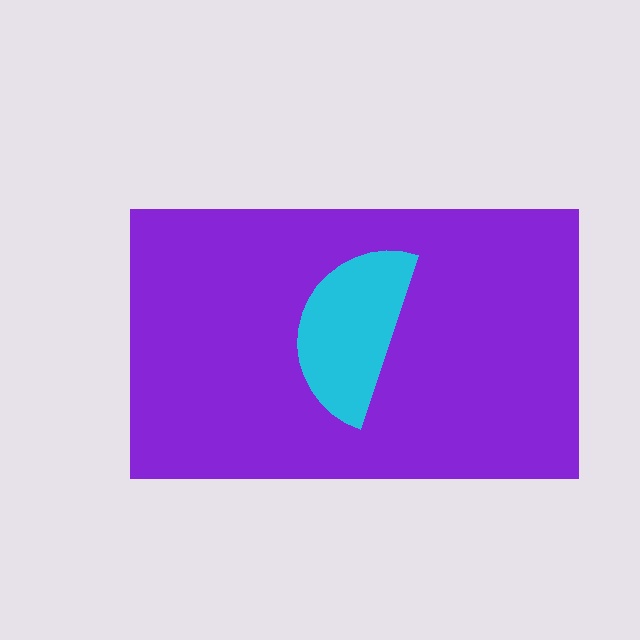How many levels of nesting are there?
2.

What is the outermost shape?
The purple rectangle.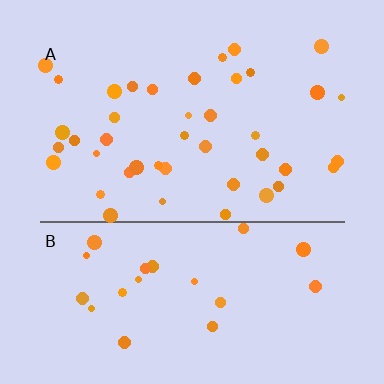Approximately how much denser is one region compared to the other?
Approximately 1.8× — region A over region B.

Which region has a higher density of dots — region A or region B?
A (the top).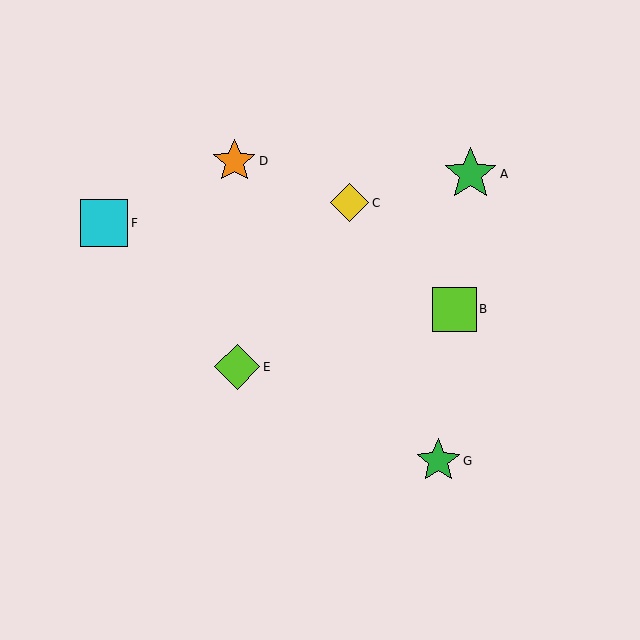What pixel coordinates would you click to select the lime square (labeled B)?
Click at (455, 309) to select the lime square B.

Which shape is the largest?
The green star (labeled A) is the largest.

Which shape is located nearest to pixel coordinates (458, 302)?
The lime square (labeled B) at (455, 309) is nearest to that location.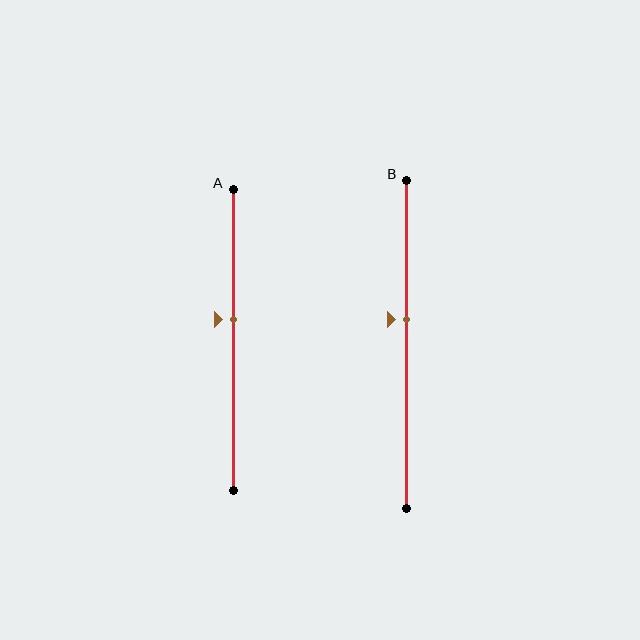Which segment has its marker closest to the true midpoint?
Segment A has its marker closest to the true midpoint.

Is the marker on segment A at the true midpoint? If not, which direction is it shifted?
No, the marker on segment A is shifted upward by about 7% of the segment length.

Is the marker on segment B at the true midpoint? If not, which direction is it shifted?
No, the marker on segment B is shifted upward by about 8% of the segment length.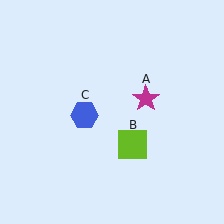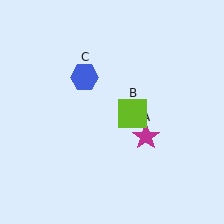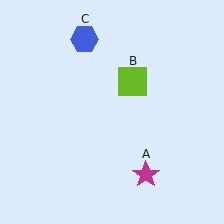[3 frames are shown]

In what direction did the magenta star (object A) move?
The magenta star (object A) moved down.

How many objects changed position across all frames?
3 objects changed position: magenta star (object A), lime square (object B), blue hexagon (object C).